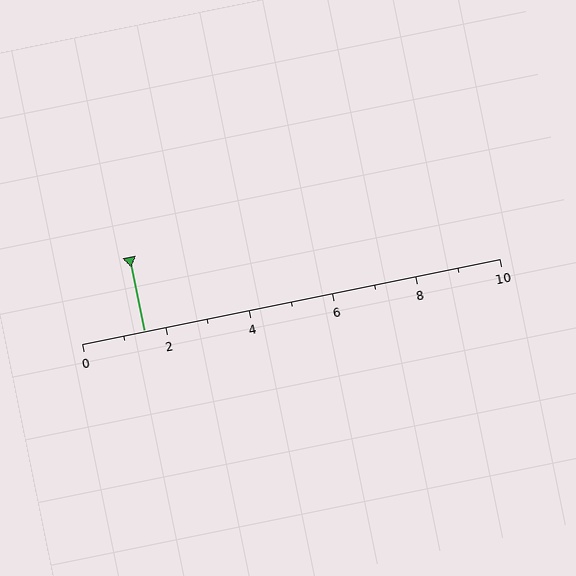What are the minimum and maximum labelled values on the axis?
The axis runs from 0 to 10.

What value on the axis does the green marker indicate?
The marker indicates approximately 1.5.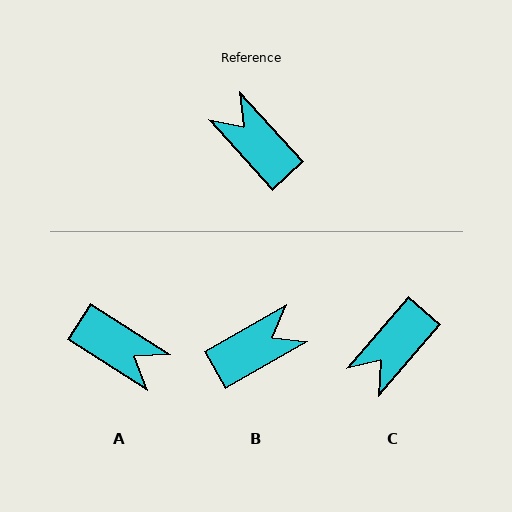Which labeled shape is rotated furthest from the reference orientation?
A, about 165 degrees away.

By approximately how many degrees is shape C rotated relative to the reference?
Approximately 97 degrees counter-clockwise.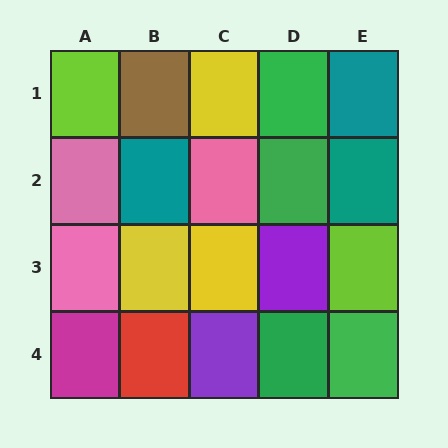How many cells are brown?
1 cell is brown.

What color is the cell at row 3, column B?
Yellow.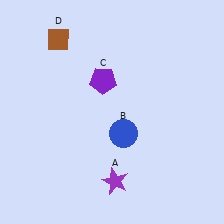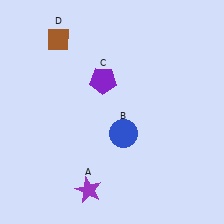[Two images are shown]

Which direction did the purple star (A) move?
The purple star (A) moved left.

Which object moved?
The purple star (A) moved left.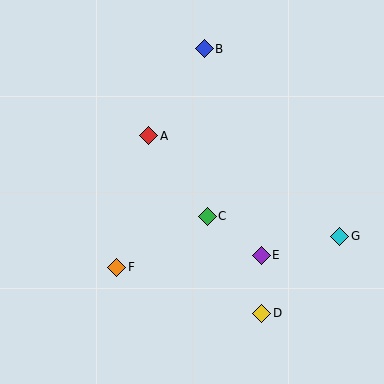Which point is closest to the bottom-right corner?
Point D is closest to the bottom-right corner.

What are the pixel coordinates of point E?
Point E is at (261, 255).